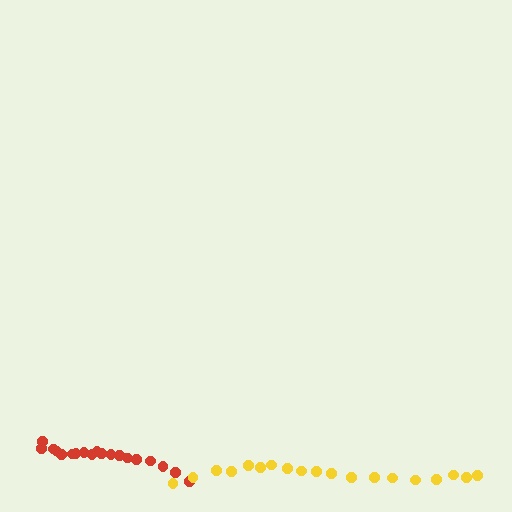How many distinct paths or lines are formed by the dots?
There are 2 distinct paths.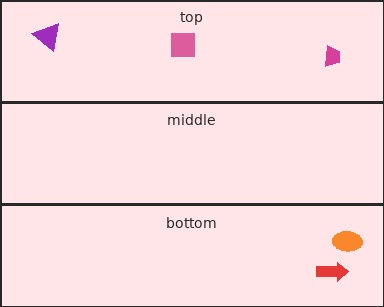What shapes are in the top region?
The purple triangle, the pink square, the magenta trapezoid.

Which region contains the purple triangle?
The top region.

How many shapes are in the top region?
3.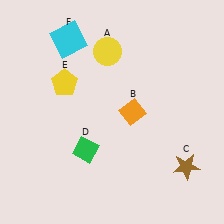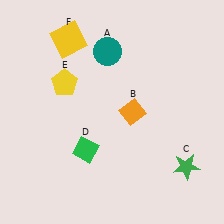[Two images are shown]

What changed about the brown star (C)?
In Image 1, C is brown. In Image 2, it changed to green.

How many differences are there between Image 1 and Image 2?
There are 3 differences between the two images.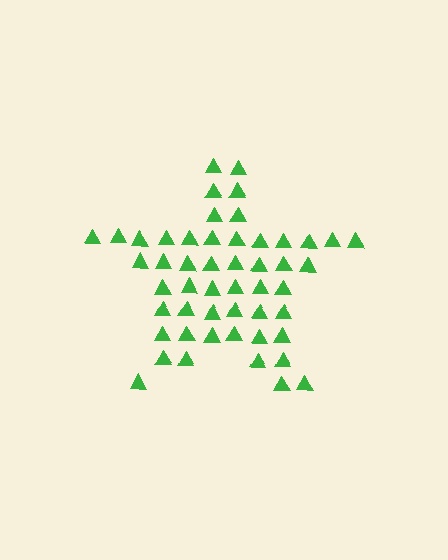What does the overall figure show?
The overall figure shows a star.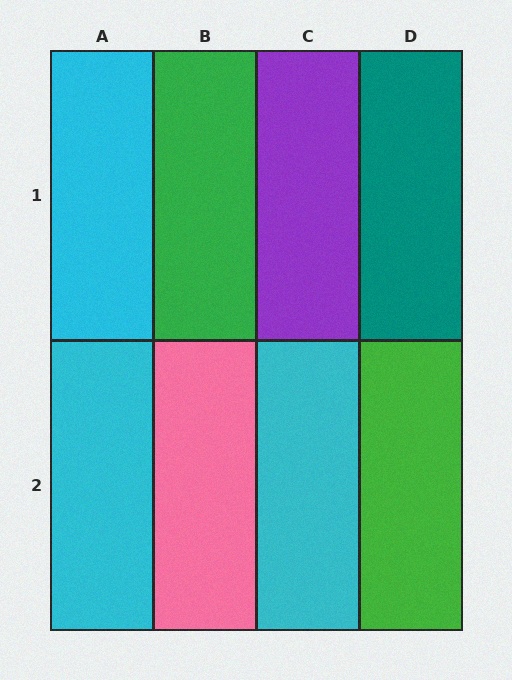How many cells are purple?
1 cell is purple.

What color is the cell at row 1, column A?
Cyan.